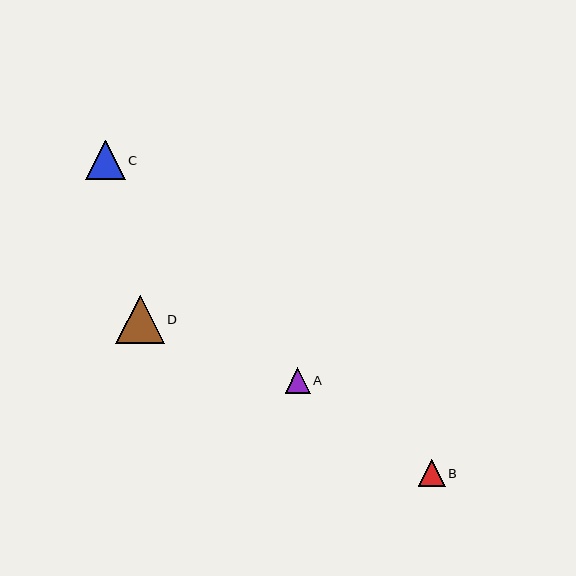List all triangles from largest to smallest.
From largest to smallest: D, C, B, A.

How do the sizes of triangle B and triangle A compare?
Triangle B and triangle A are approximately the same size.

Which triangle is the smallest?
Triangle A is the smallest with a size of approximately 25 pixels.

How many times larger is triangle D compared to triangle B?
Triangle D is approximately 1.8 times the size of triangle B.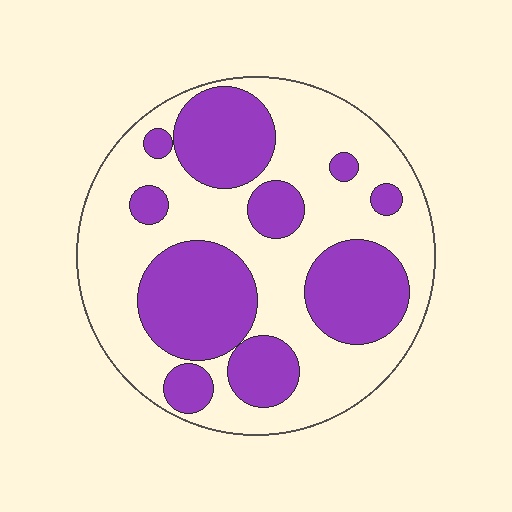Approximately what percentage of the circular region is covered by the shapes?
Approximately 40%.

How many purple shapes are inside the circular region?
10.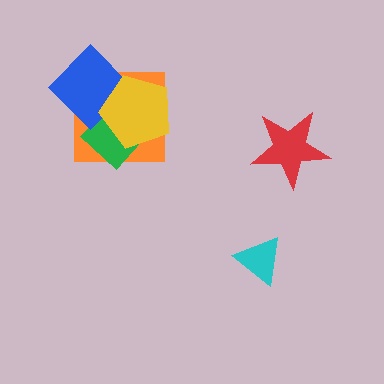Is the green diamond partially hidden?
Yes, it is partially covered by another shape.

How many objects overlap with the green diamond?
3 objects overlap with the green diamond.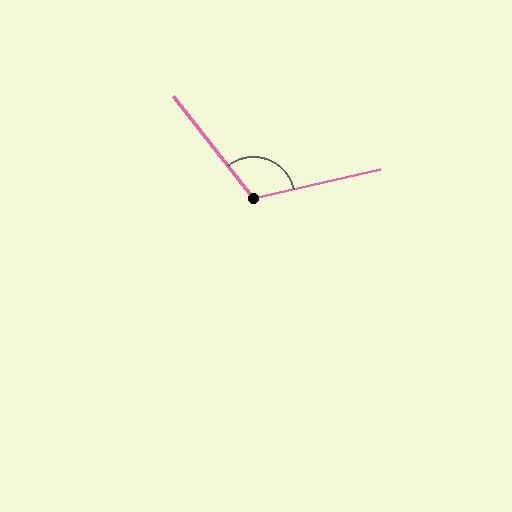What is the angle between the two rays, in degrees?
Approximately 115 degrees.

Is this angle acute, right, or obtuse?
It is obtuse.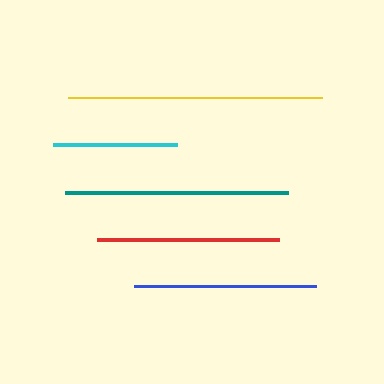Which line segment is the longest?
The yellow line is the longest at approximately 254 pixels.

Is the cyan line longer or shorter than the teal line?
The teal line is longer than the cyan line.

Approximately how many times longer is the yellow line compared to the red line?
The yellow line is approximately 1.4 times the length of the red line.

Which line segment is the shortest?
The cyan line is the shortest at approximately 124 pixels.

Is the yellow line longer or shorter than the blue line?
The yellow line is longer than the blue line.